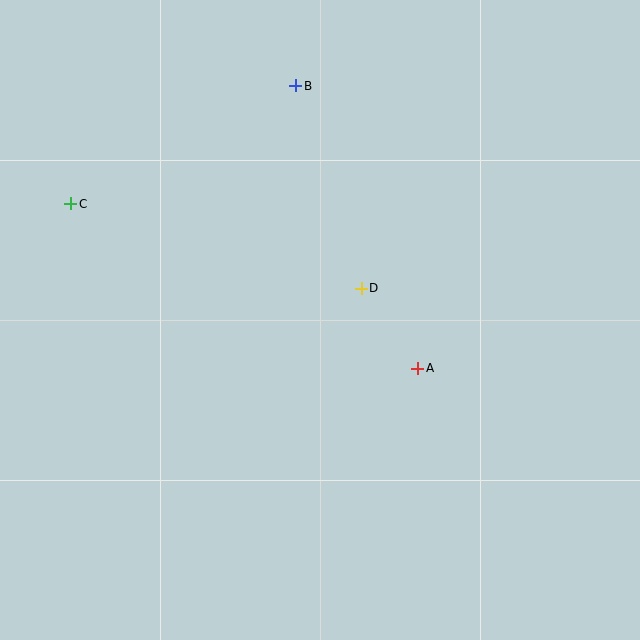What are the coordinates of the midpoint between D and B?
The midpoint between D and B is at (329, 187).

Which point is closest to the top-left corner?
Point C is closest to the top-left corner.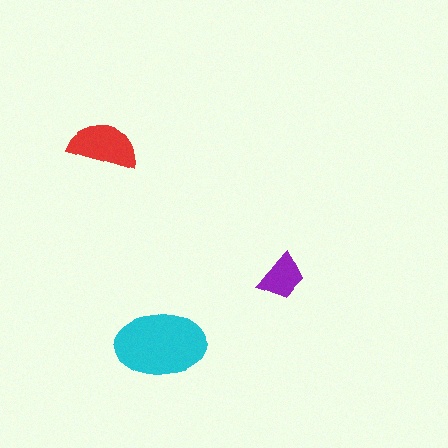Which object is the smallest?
The purple trapezoid.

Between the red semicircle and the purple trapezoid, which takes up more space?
The red semicircle.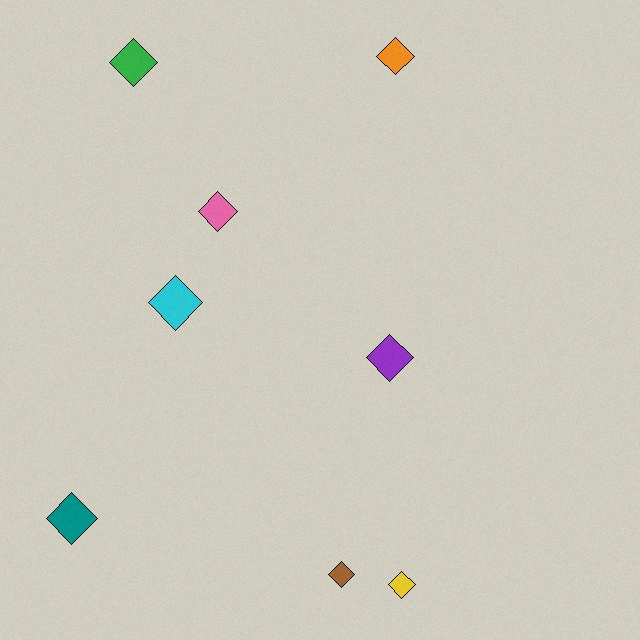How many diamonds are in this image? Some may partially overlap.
There are 8 diamonds.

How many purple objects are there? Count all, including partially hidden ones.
There is 1 purple object.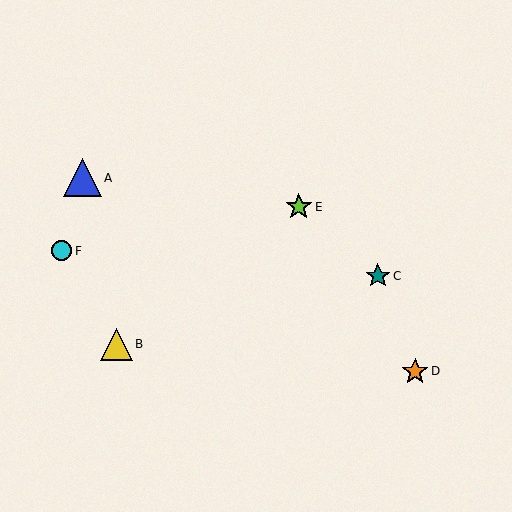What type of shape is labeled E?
Shape E is a lime star.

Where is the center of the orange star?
The center of the orange star is at (415, 371).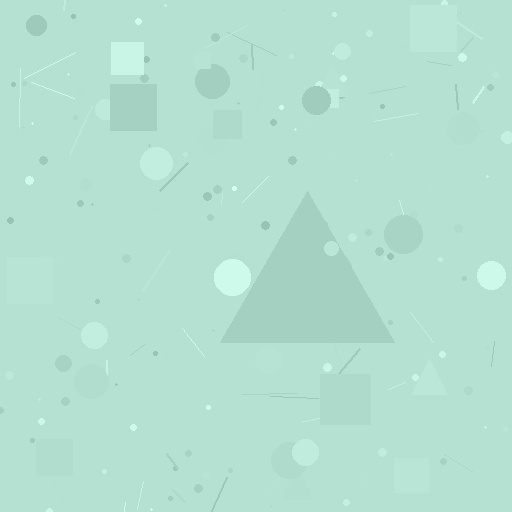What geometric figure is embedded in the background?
A triangle is embedded in the background.